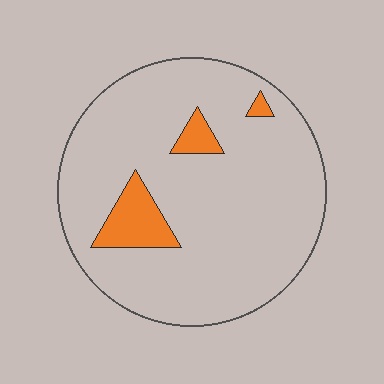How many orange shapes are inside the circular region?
3.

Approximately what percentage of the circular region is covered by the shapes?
Approximately 10%.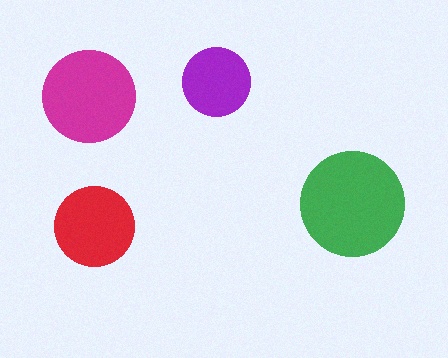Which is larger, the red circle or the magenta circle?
The magenta one.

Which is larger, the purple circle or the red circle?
The red one.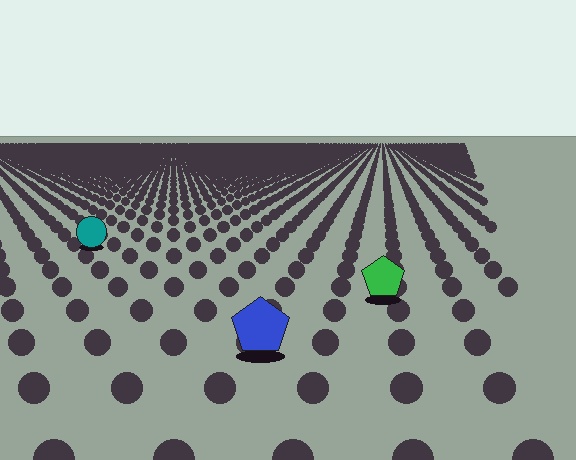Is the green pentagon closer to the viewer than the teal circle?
Yes. The green pentagon is closer — you can tell from the texture gradient: the ground texture is coarser near it.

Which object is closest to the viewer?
The blue pentagon is closest. The texture marks near it are larger and more spread out.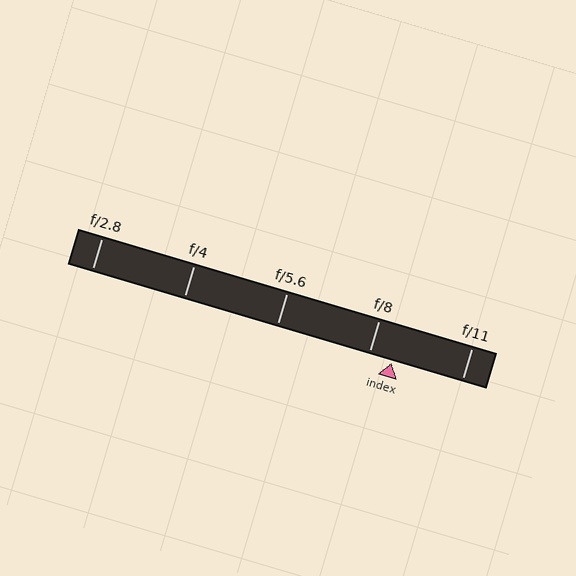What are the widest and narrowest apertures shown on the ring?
The widest aperture shown is f/2.8 and the narrowest is f/11.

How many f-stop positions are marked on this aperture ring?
There are 5 f-stop positions marked.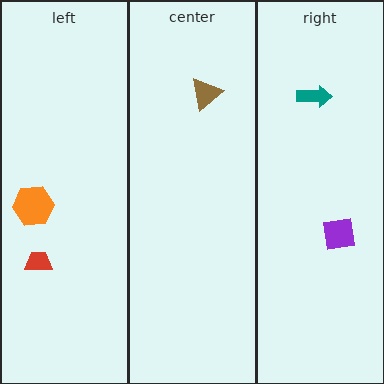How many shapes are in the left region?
2.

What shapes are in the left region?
The red trapezoid, the orange hexagon.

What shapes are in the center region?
The brown triangle.